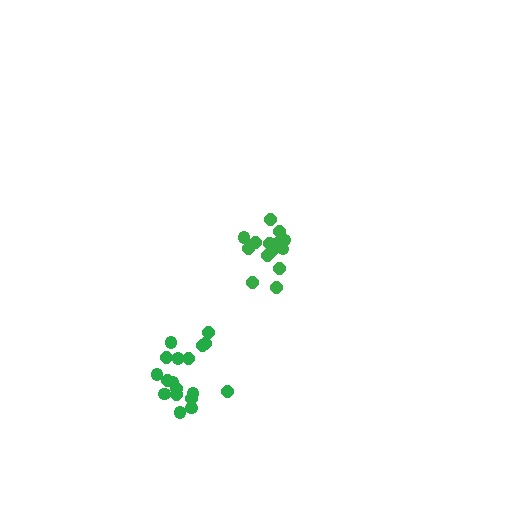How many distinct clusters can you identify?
There are 2 distinct clusters.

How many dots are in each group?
Group 1: 14 dots, Group 2: 18 dots (32 total).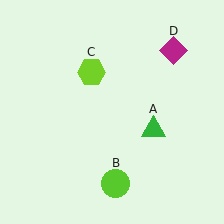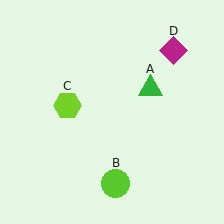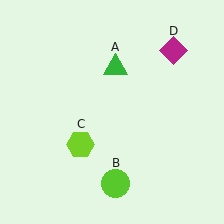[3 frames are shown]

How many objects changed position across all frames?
2 objects changed position: green triangle (object A), lime hexagon (object C).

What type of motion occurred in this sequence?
The green triangle (object A), lime hexagon (object C) rotated counterclockwise around the center of the scene.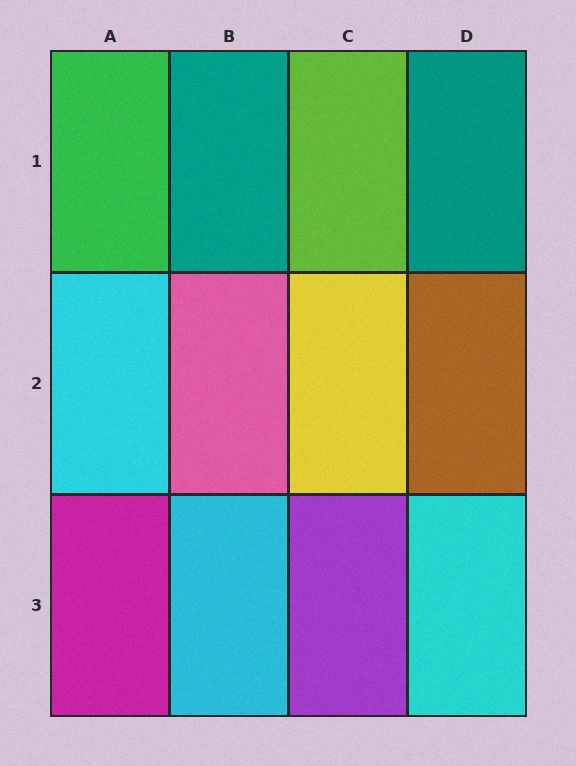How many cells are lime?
1 cell is lime.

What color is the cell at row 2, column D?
Brown.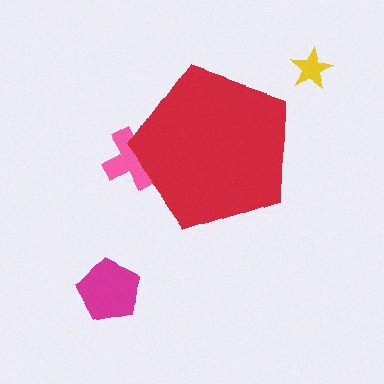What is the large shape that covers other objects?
A red pentagon.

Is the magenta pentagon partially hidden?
No, the magenta pentagon is fully visible.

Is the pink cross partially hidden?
Yes, the pink cross is partially hidden behind the red pentagon.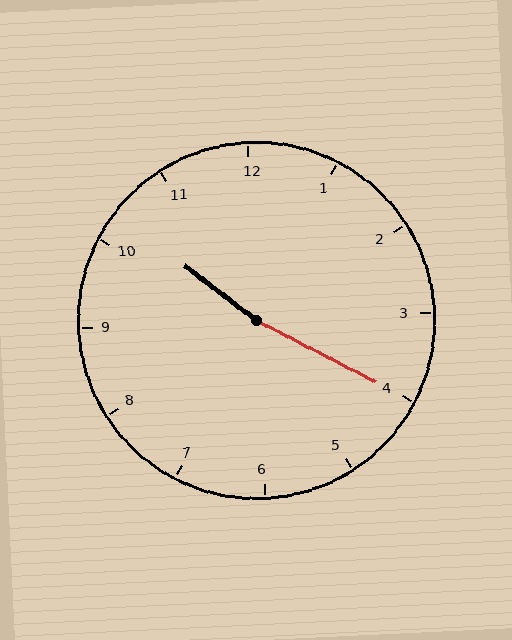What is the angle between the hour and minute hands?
Approximately 170 degrees.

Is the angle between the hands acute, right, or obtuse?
It is obtuse.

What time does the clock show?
10:20.